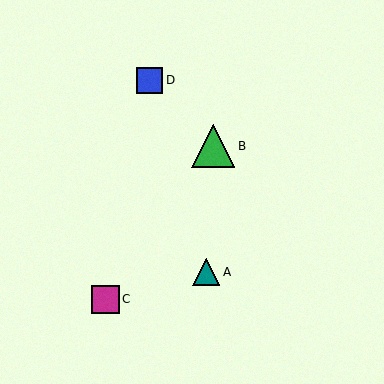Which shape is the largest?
The green triangle (labeled B) is the largest.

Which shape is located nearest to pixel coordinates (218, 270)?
The teal triangle (labeled A) at (206, 272) is nearest to that location.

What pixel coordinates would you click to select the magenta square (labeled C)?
Click at (105, 299) to select the magenta square C.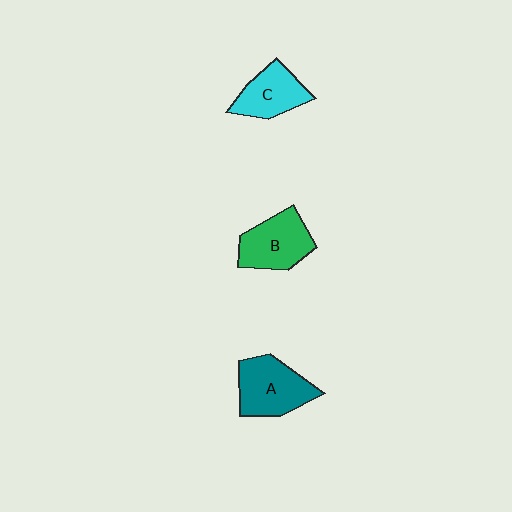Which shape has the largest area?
Shape A (teal).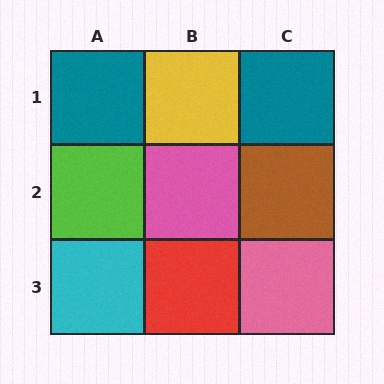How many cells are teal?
2 cells are teal.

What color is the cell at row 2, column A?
Lime.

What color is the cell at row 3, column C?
Pink.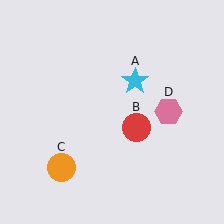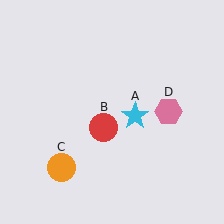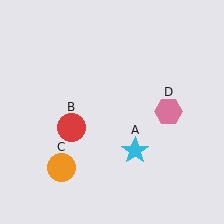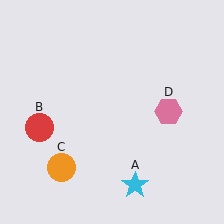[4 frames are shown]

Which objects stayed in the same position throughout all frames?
Orange circle (object C) and pink hexagon (object D) remained stationary.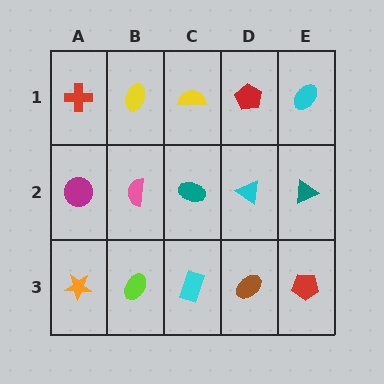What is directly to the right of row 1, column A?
A yellow ellipse.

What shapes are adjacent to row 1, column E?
A teal triangle (row 2, column E), a red pentagon (row 1, column D).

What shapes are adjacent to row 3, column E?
A teal triangle (row 2, column E), a brown ellipse (row 3, column D).